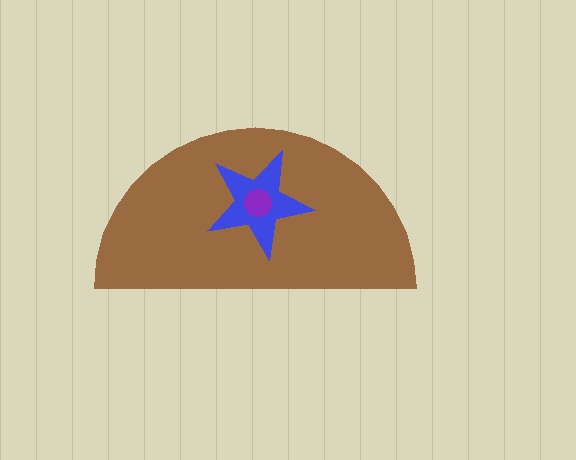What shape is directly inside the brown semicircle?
The blue star.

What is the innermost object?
The purple circle.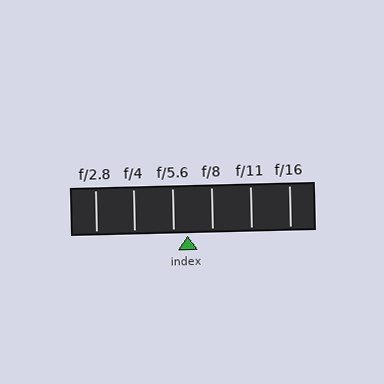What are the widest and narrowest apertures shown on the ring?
The widest aperture shown is f/2.8 and the narrowest is f/16.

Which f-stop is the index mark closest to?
The index mark is closest to f/5.6.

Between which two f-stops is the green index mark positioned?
The index mark is between f/5.6 and f/8.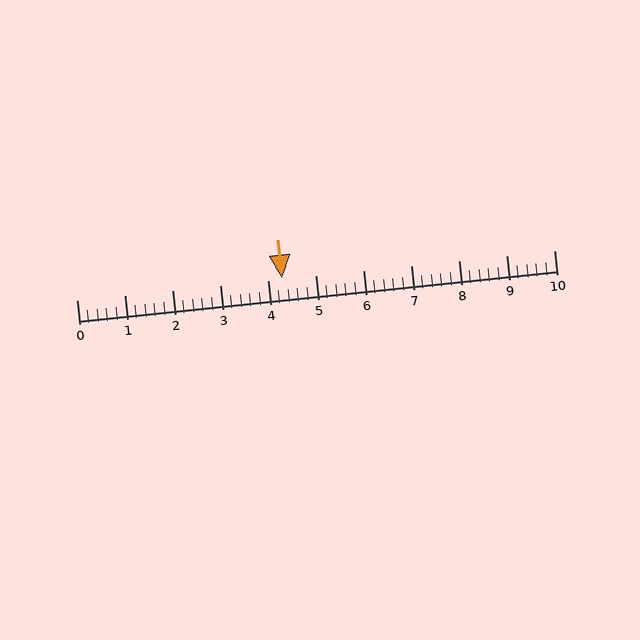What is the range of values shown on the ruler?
The ruler shows values from 0 to 10.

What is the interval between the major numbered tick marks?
The major tick marks are spaced 1 units apart.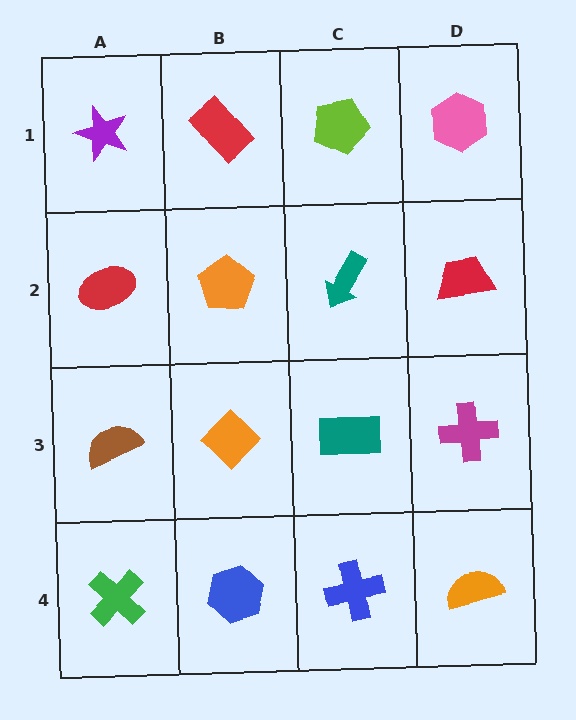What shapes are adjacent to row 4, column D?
A magenta cross (row 3, column D), a blue cross (row 4, column C).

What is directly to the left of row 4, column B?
A green cross.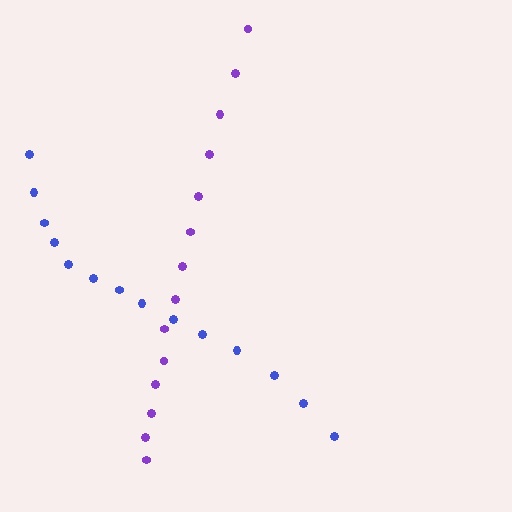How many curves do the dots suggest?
There are 2 distinct paths.